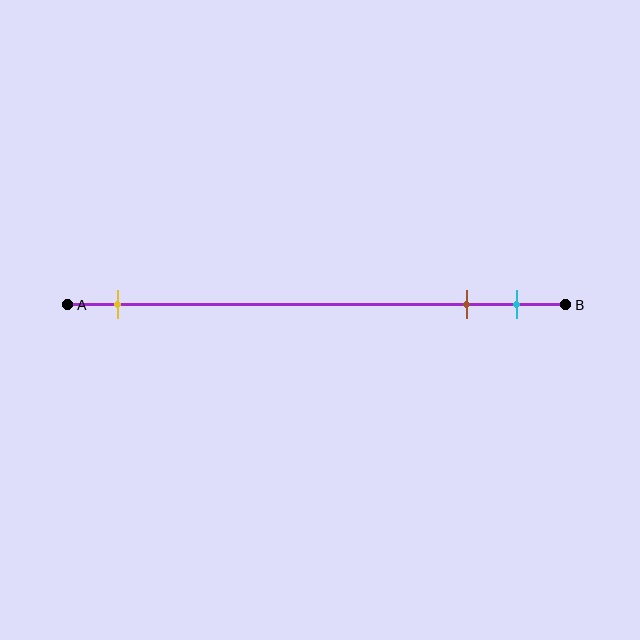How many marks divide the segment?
There are 3 marks dividing the segment.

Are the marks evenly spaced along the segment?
No, the marks are not evenly spaced.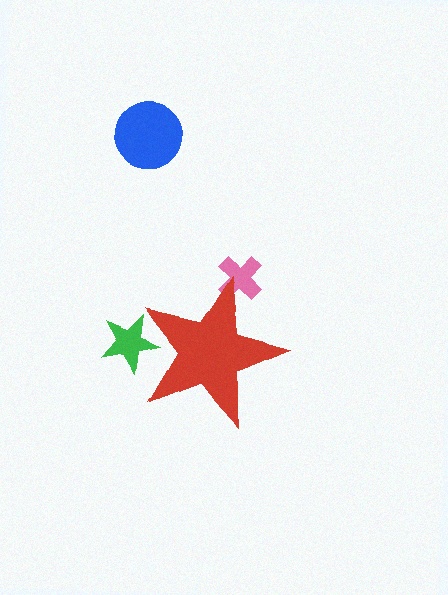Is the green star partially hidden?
Yes, the green star is partially hidden behind the red star.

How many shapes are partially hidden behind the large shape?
2 shapes are partially hidden.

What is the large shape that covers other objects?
A red star.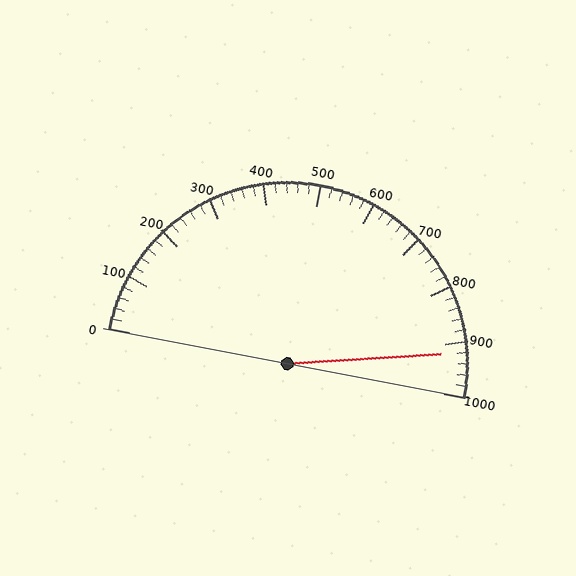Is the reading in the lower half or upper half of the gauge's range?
The reading is in the upper half of the range (0 to 1000).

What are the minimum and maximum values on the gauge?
The gauge ranges from 0 to 1000.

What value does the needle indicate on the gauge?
The needle indicates approximately 920.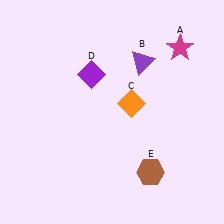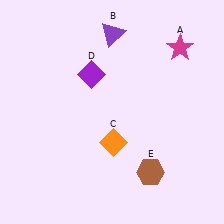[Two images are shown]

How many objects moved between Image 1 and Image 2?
2 objects moved between the two images.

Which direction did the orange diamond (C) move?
The orange diamond (C) moved down.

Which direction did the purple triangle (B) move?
The purple triangle (B) moved left.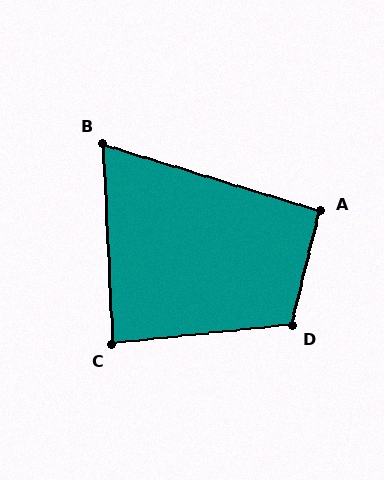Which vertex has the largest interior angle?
D, at approximately 110 degrees.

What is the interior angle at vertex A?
Approximately 93 degrees (approximately right).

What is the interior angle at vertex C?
Approximately 87 degrees (approximately right).